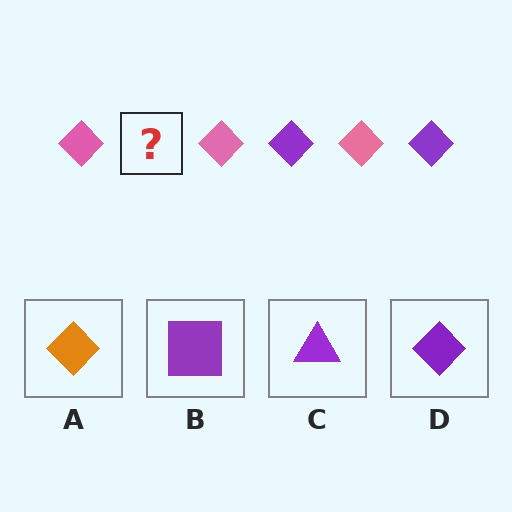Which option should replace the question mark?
Option D.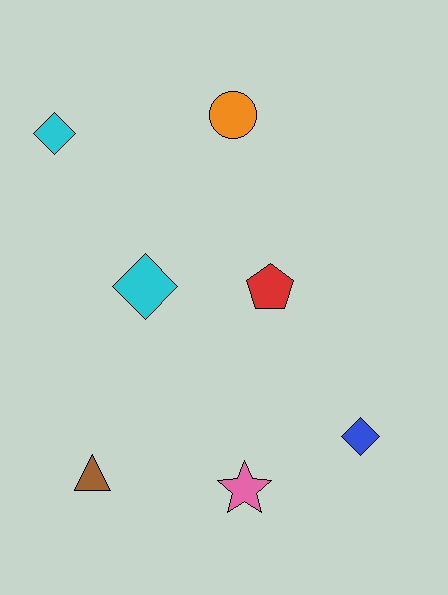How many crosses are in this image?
There are no crosses.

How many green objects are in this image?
There are no green objects.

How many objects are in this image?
There are 7 objects.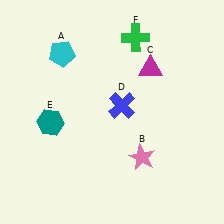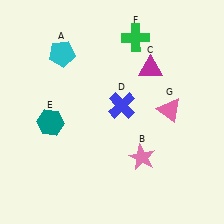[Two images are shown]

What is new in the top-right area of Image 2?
A pink triangle (G) was added in the top-right area of Image 2.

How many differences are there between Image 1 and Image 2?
There is 1 difference between the two images.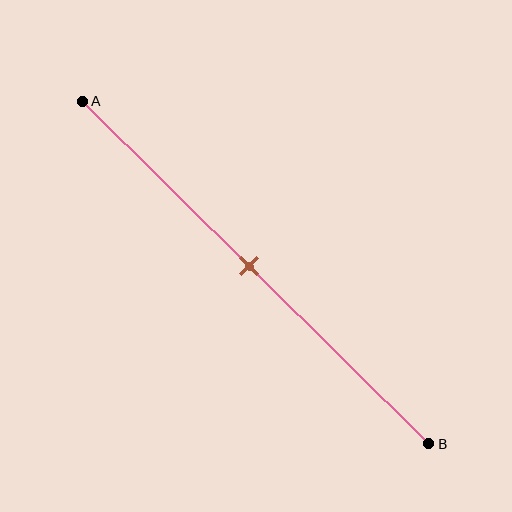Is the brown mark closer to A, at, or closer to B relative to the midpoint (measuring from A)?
The brown mark is approximately at the midpoint of segment AB.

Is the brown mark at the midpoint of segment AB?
Yes, the mark is approximately at the midpoint.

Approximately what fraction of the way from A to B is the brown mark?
The brown mark is approximately 50% of the way from A to B.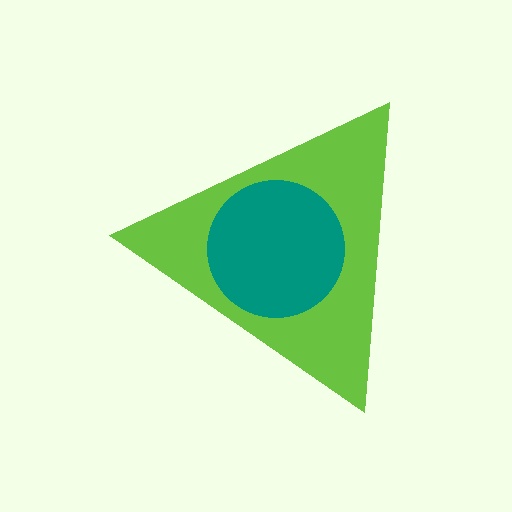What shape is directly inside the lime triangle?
The teal circle.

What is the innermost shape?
The teal circle.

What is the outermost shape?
The lime triangle.